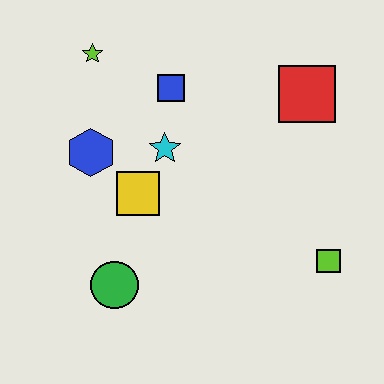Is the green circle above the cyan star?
No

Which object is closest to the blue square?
The cyan star is closest to the blue square.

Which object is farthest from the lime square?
The lime star is farthest from the lime square.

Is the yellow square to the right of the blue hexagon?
Yes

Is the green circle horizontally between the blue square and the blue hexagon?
Yes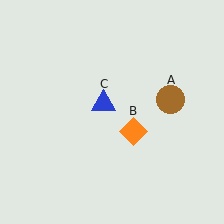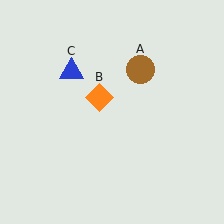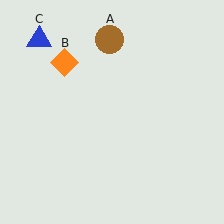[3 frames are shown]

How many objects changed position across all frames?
3 objects changed position: brown circle (object A), orange diamond (object B), blue triangle (object C).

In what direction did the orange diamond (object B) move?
The orange diamond (object B) moved up and to the left.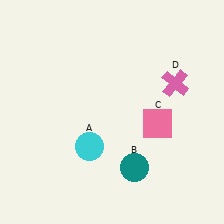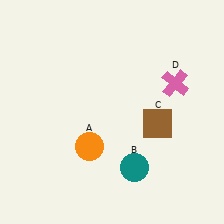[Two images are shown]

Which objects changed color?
A changed from cyan to orange. C changed from pink to brown.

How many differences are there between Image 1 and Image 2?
There are 2 differences between the two images.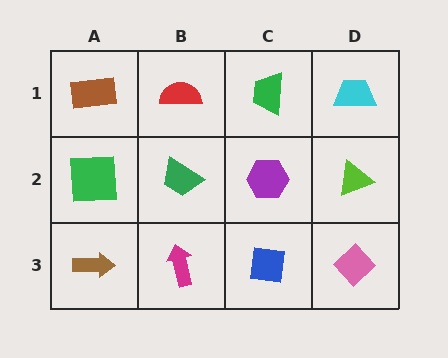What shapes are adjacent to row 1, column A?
A green square (row 2, column A), a red semicircle (row 1, column B).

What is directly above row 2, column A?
A brown rectangle.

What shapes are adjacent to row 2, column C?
A green trapezoid (row 1, column C), a blue square (row 3, column C), a green trapezoid (row 2, column B), a lime triangle (row 2, column D).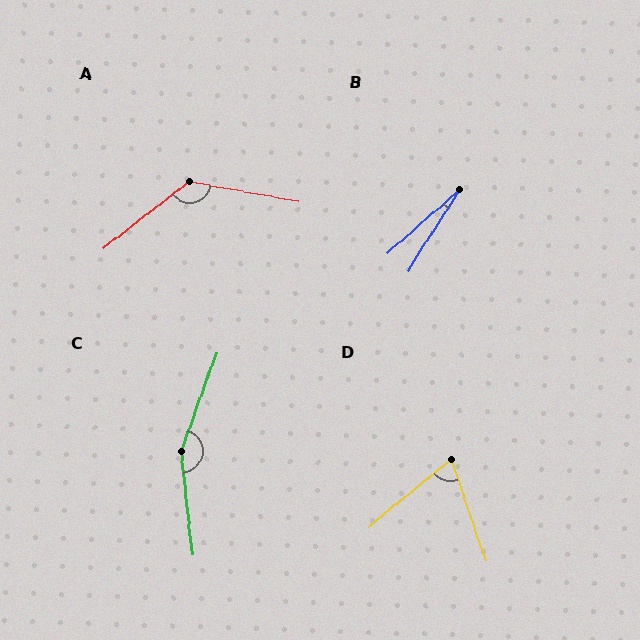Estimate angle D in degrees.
Approximately 69 degrees.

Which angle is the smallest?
B, at approximately 16 degrees.